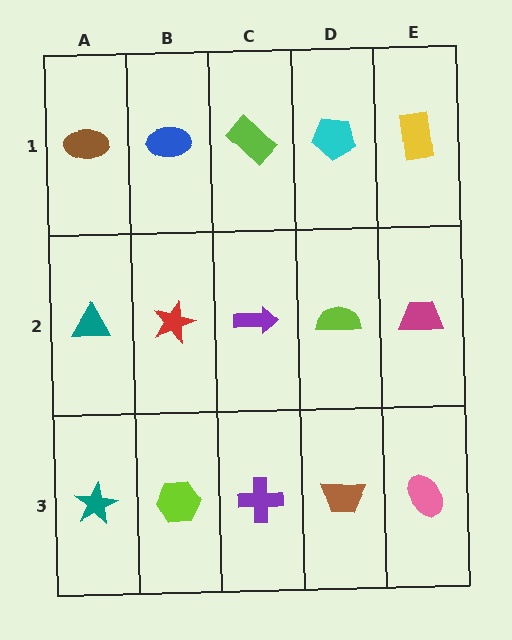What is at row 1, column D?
A cyan pentagon.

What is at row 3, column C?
A purple cross.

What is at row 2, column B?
A red star.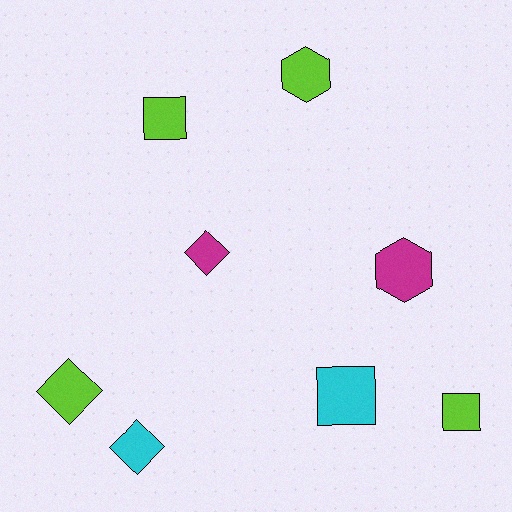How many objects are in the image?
There are 8 objects.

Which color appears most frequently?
Lime, with 4 objects.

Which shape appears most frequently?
Square, with 3 objects.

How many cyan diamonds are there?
There is 1 cyan diamond.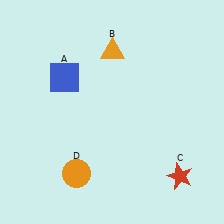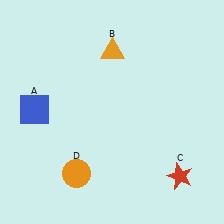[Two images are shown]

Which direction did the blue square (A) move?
The blue square (A) moved down.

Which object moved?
The blue square (A) moved down.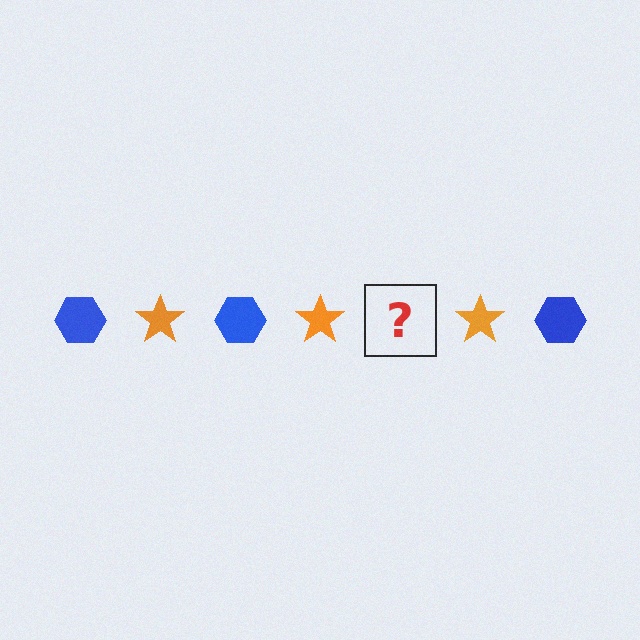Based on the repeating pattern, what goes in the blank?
The blank should be a blue hexagon.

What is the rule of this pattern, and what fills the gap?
The rule is that the pattern alternates between blue hexagon and orange star. The gap should be filled with a blue hexagon.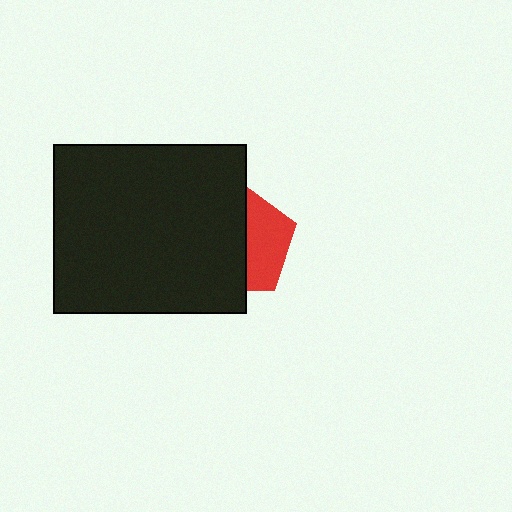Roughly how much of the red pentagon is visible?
A small part of it is visible (roughly 40%).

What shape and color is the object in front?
The object in front is a black rectangle.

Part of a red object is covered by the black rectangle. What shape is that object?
It is a pentagon.